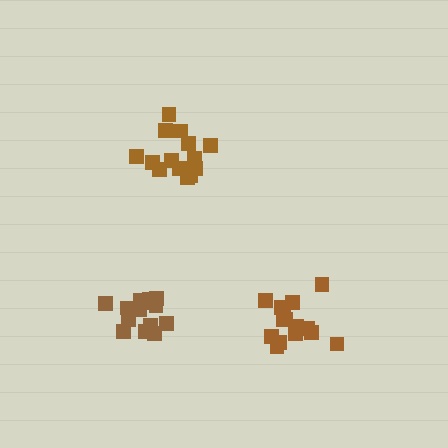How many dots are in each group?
Group 1: 14 dots, Group 2: 15 dots, Group 3: 15 dots (44 total).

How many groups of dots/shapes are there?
There are 3 groups.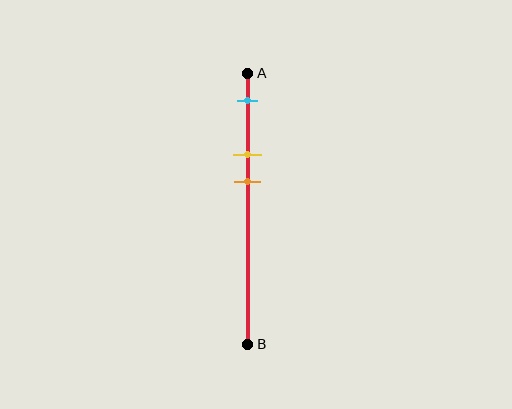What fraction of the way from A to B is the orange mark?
The orange mark is approximately 40% (0.4) of the way from A to B.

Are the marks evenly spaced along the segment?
Yes, the marks are approximately evenly spaced.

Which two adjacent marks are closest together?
The yellow and orange marks are the closest adjacent pair.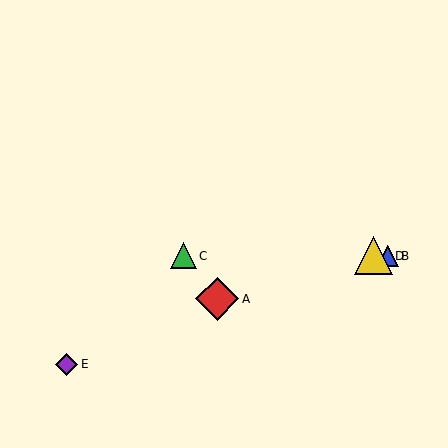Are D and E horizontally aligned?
No, D is at y≈256 and E is at y≈364.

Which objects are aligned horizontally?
Objects B, C, D are aligned horizontally.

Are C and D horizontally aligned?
Yes, both are at y≈256.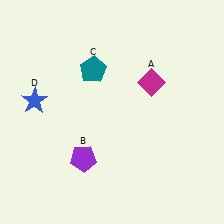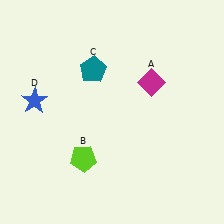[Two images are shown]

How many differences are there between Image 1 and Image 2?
There is 1 difference between the two images.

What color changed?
The pentagon (B) changed from purple in Image 1 to lime in Image 2.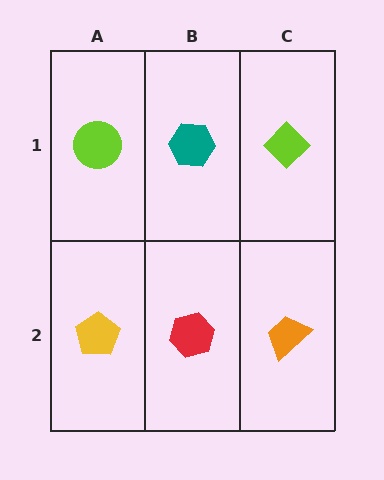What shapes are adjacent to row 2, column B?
A teal hexagon (row 1, column B), a yellow pentagon (row 2, column A), an orange trapezoid (row 2, column C).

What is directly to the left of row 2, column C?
A red hexagon.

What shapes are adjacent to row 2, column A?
A lime circle (row 1, column A), a red hexagon (row 2, column B).